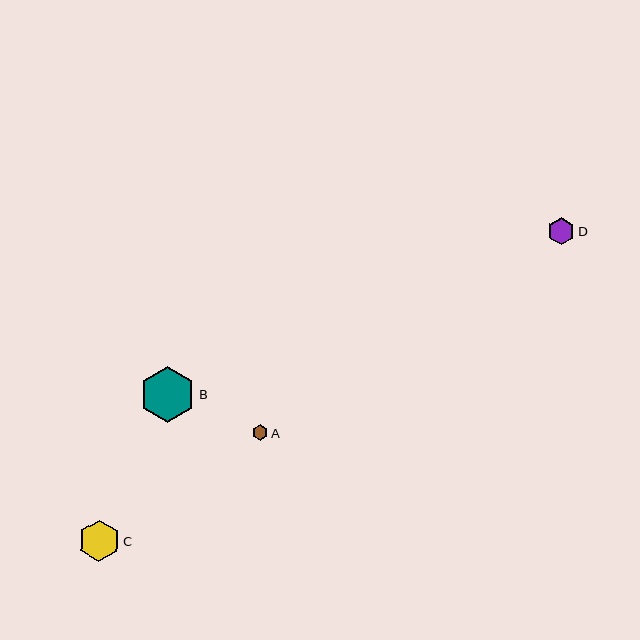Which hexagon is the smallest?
Hexagon A is the smallest with a size of approximately 16 pixels.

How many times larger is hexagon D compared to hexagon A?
Hexagon D is approximately 1.7 times the size of hexagon A.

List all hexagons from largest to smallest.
From largest to smallest: B, C, D, A.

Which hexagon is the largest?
Hexagon B is the largest with a size of approximately 56 pixels.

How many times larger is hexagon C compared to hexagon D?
Hexagon C is approximately 1.5 times the size of hexagon D.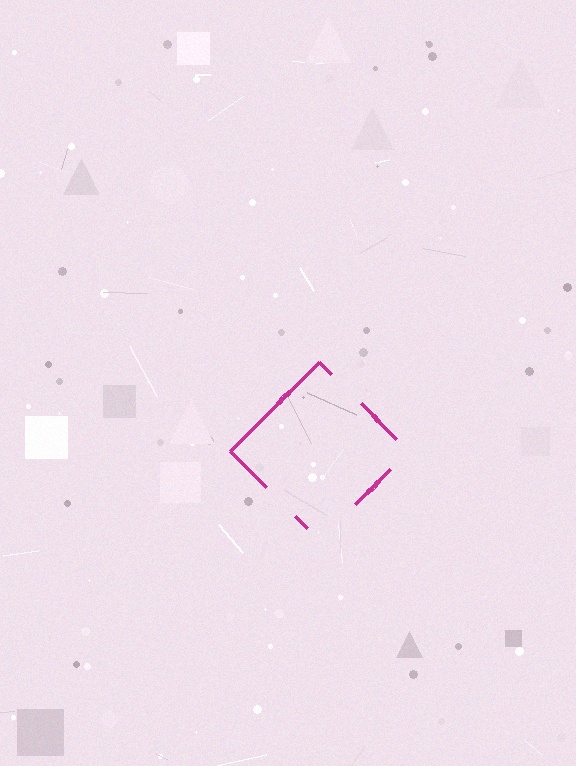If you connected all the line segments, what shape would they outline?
They would outline a diamond.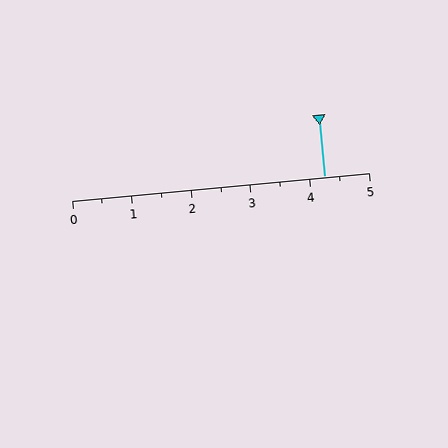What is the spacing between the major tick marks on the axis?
The major ticks are spaced 1 apart.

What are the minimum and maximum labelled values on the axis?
The axis runs from 0 to 5.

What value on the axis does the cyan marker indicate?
The marker indicates approximately 4.2.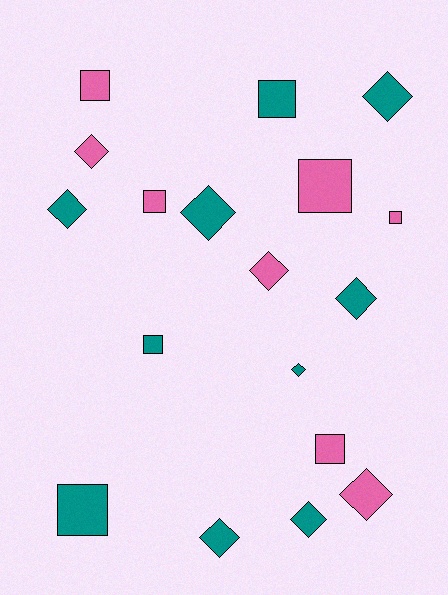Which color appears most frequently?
Teal, with 10 objects.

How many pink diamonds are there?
There are 3 pink diamonds.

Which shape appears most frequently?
Diamond, with 10 objects.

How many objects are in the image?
There are 18 objects.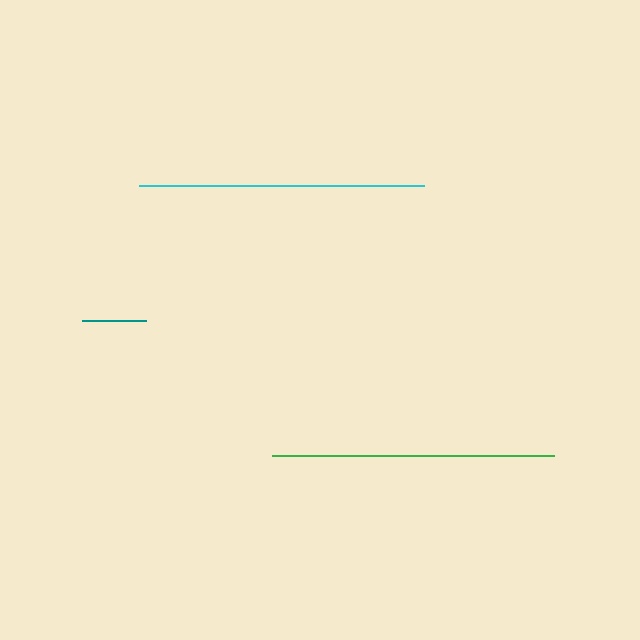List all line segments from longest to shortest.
From longest to shortest: cyan, green, teal.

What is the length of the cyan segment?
The cyan segment is approximately 285 pixels long.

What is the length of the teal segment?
The teal segment is approximately 64 pixels long.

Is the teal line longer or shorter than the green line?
The green line is longer than the teal line.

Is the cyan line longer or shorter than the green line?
The cyan line is longer than the green line.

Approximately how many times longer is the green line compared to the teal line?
The green line is approximately 4.4 times the length of the teal line.